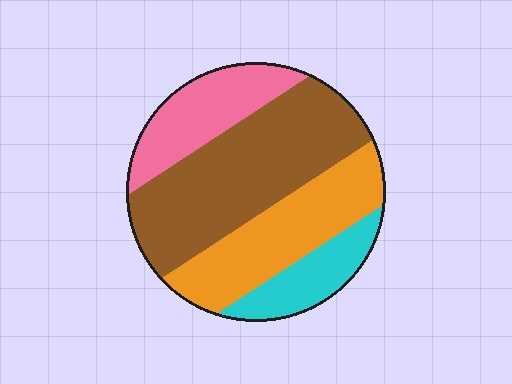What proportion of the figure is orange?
Orange covers roughly 25% of the figure.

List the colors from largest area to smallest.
From largest to smallest: brown, orange, pink, cyan.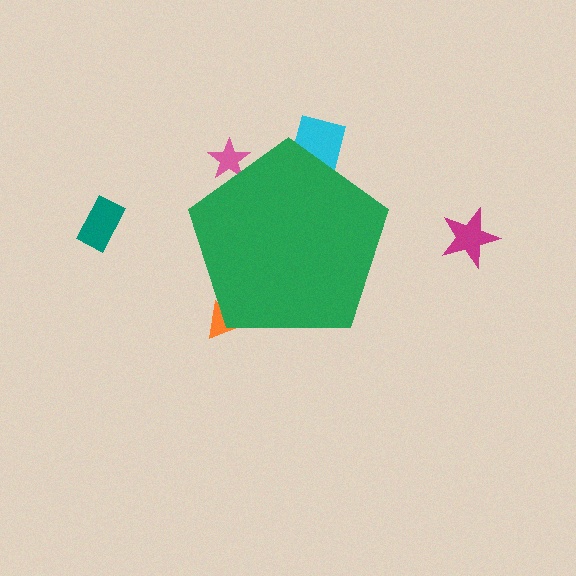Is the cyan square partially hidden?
Yes, the cyan square is partially hidden behind the green pentagon.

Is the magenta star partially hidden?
No, the magenta star is fully visible.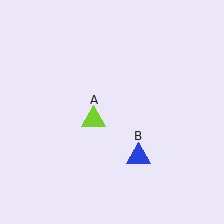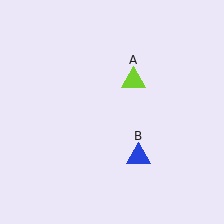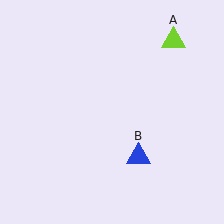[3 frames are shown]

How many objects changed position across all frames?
1 object changed position: lime triangle (object A).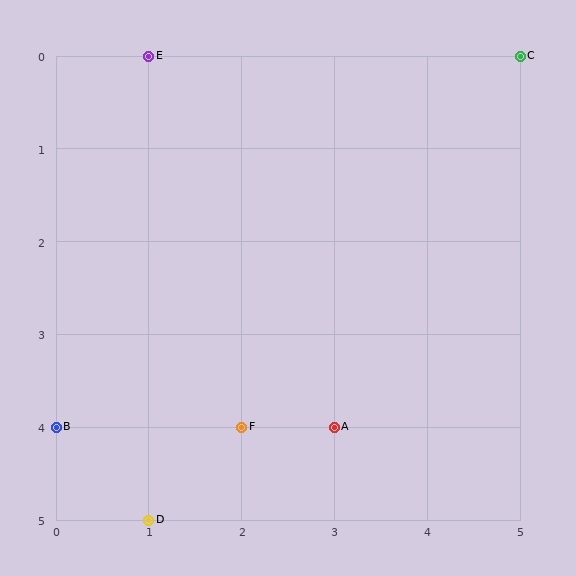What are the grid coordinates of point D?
Point D is at grid coordinates (1, 5).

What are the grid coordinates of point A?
Point A is at grid coordinates (3, 4).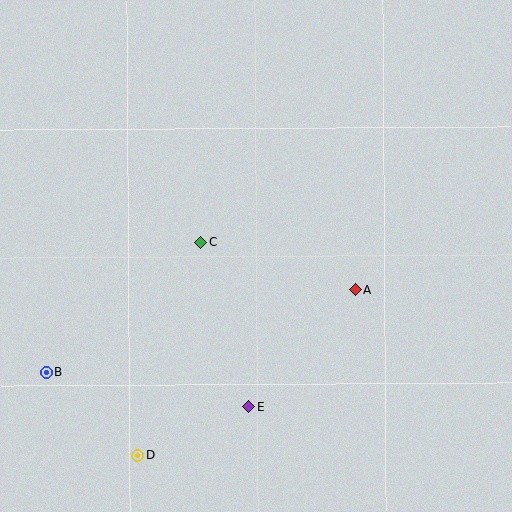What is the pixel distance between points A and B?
The distance between A and B is 320 pixels.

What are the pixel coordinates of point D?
Point D is at (138, 455).